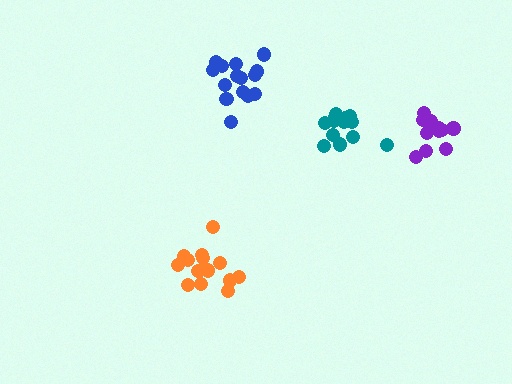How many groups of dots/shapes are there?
There are 4 groups.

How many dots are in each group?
Group 1: 15 dots, Group 2: 11 dots, Group 3: 13 dots, Group 4: 14 dots (53 total).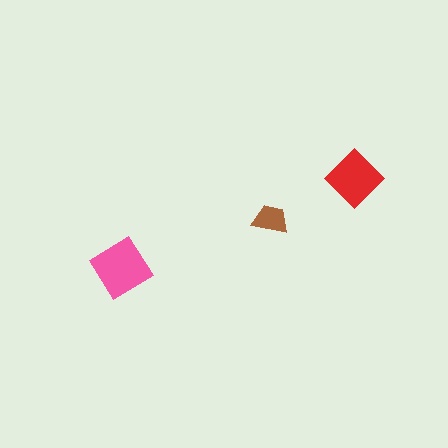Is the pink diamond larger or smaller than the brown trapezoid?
Larger.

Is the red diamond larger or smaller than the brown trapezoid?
Larger.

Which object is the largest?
The pink diamond.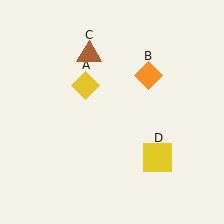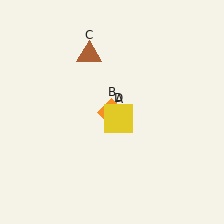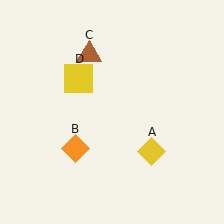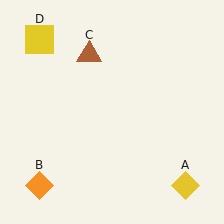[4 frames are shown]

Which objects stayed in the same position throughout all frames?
Brown triangle (object C) remained stationary.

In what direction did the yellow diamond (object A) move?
The yellow diamond (object A) moved down and to the right.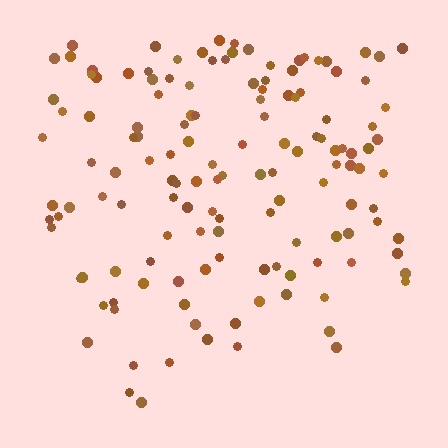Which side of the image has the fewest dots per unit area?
The bottom.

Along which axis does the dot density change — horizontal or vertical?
Vertical.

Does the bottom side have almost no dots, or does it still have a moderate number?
Still a moderate number, just noticeably fewer than the top.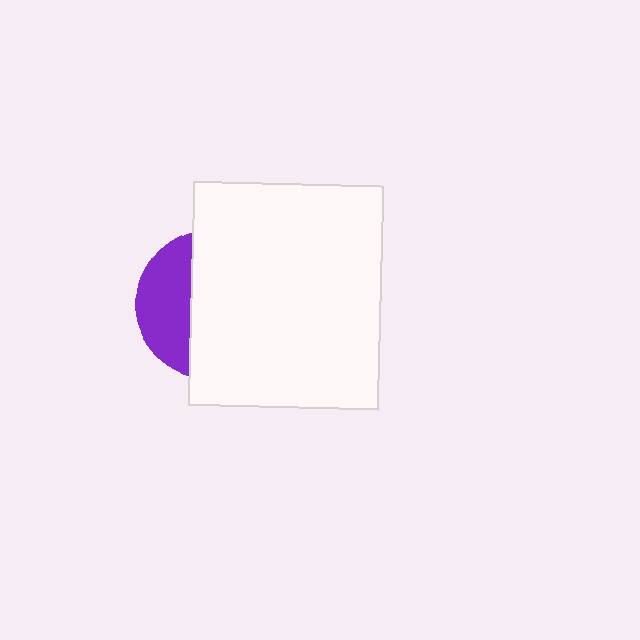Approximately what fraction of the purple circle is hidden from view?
Roughly 67% of the purple circle is hidden behind the white rectangle.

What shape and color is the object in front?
The object in front is a white rectangle.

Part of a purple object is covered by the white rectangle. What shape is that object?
It is a circle.